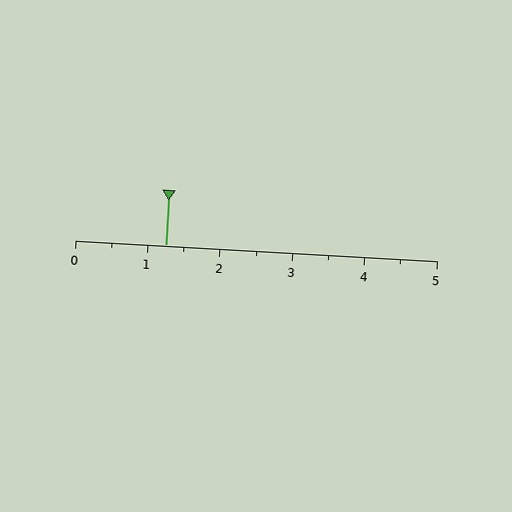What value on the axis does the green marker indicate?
The marker indicates approximately 1.2.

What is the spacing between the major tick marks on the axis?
The major ticks are spaced 1 apart.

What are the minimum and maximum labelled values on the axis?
The axis runs from 0 to 5.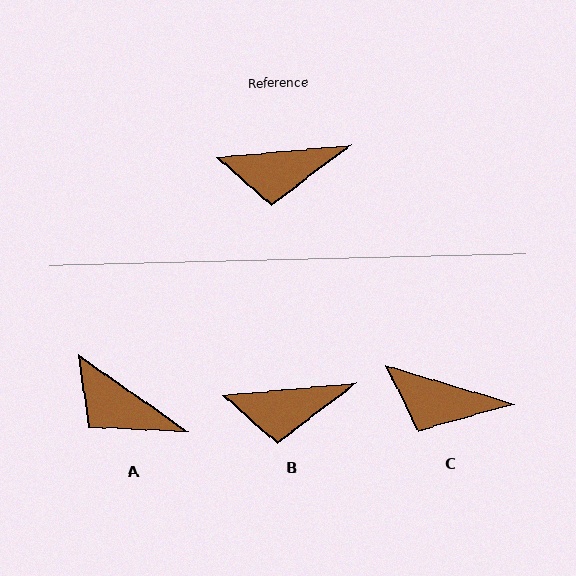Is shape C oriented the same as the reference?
No, it is off by about 22 degrees.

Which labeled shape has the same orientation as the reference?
B.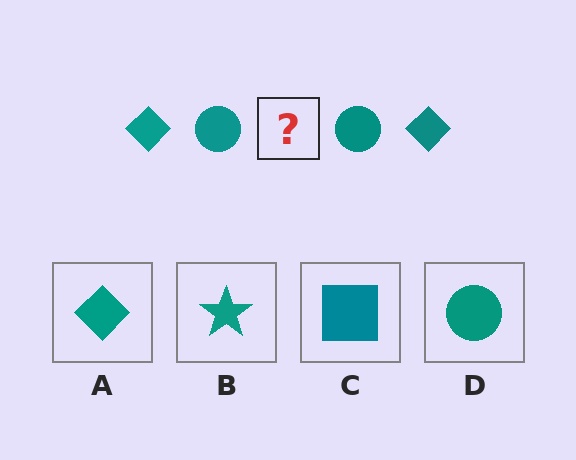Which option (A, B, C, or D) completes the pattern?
A.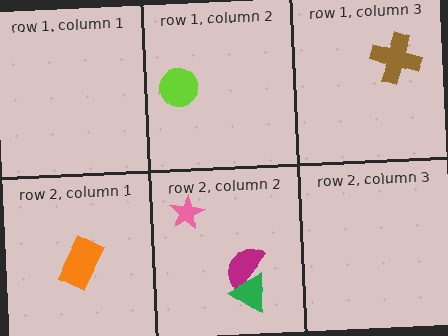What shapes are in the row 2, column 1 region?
The orange rectangle.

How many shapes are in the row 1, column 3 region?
1.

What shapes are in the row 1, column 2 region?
The lime circle.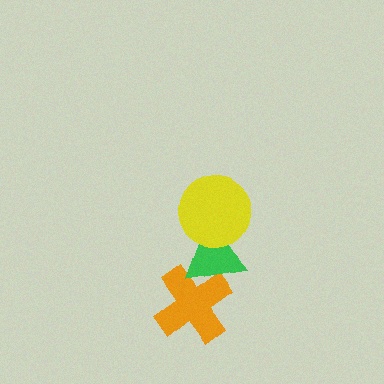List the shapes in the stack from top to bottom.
From top to bottom: the yellow circle, the green triangle, the orange cross.